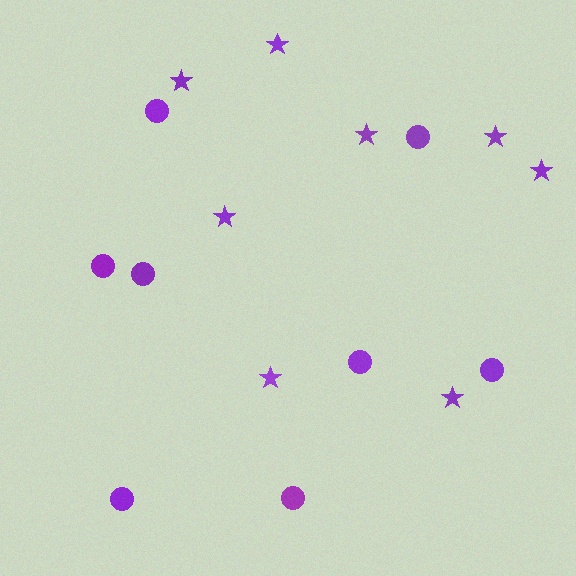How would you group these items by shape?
There are 2 groups: one group of stars (8) and one group of circles (8).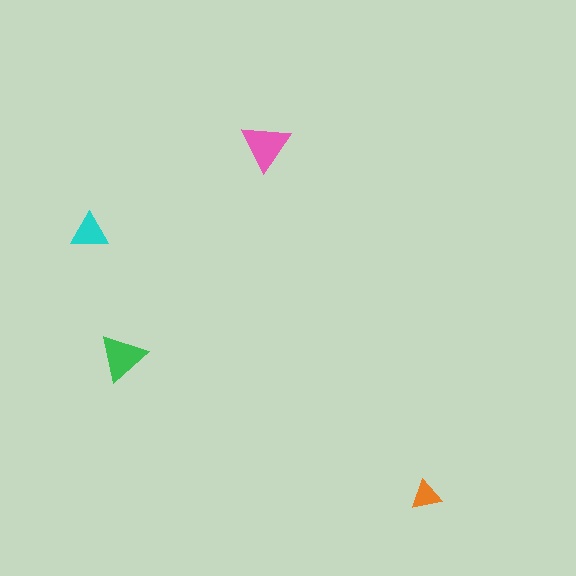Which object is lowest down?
The orange triangle is bottommost.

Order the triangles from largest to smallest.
the pink one, the green one, the cyan one, the orange one.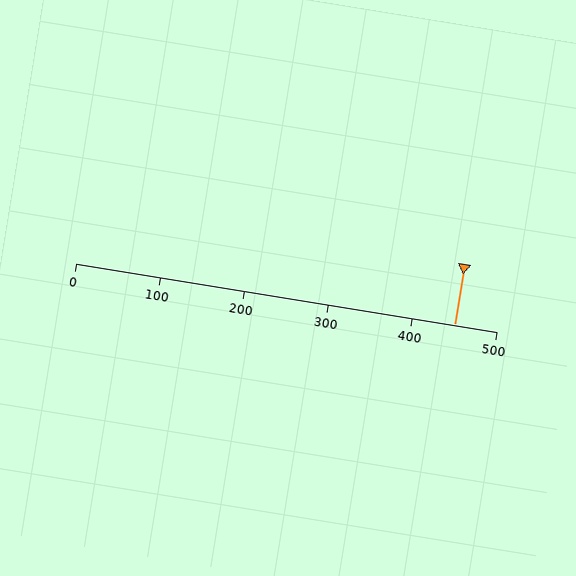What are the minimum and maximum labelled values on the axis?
The axis runs from 0 to 500.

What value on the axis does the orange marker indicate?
The marker indicates approximately 450.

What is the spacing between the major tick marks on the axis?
The major ticks are spaced 100 apart.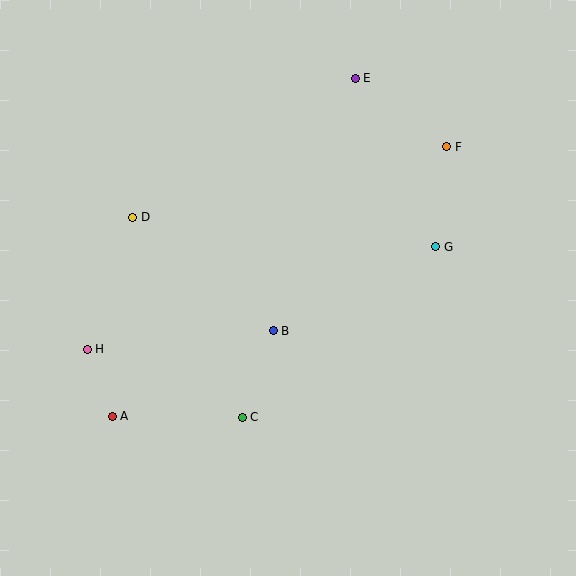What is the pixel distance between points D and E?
The distance between D and E is 262 pixels.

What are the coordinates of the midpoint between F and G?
The midpoint between F and G is at (441, 197).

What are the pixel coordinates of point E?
Point E is at (355, 78).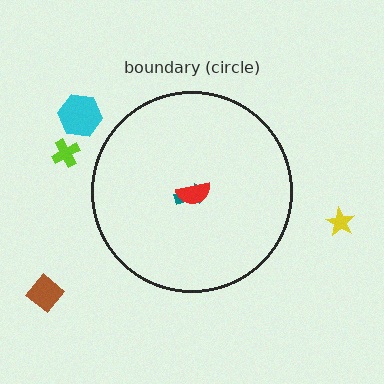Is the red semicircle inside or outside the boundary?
Inside.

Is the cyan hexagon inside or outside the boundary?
Outside.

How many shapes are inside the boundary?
2 inside, 4 outside.